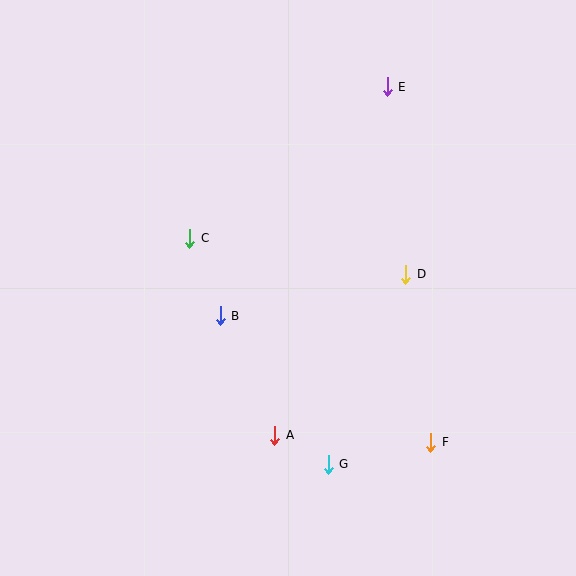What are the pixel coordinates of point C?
Point C is at (190, 238).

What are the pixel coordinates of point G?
Point G is at (328, 464).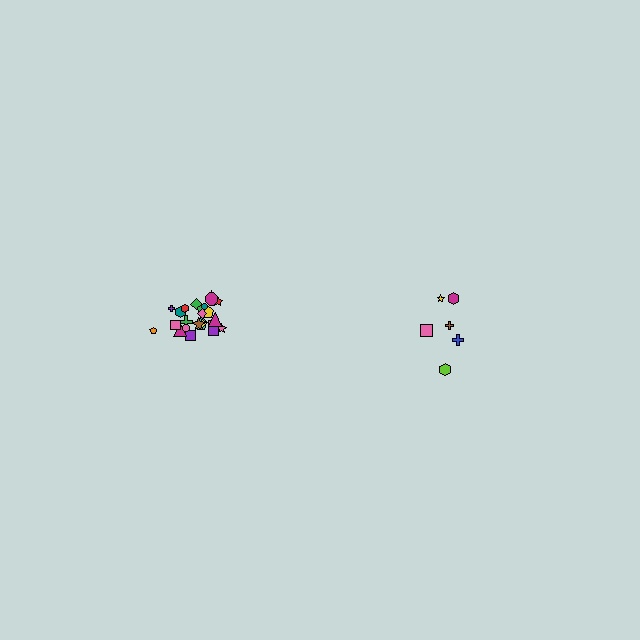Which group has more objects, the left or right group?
The left group.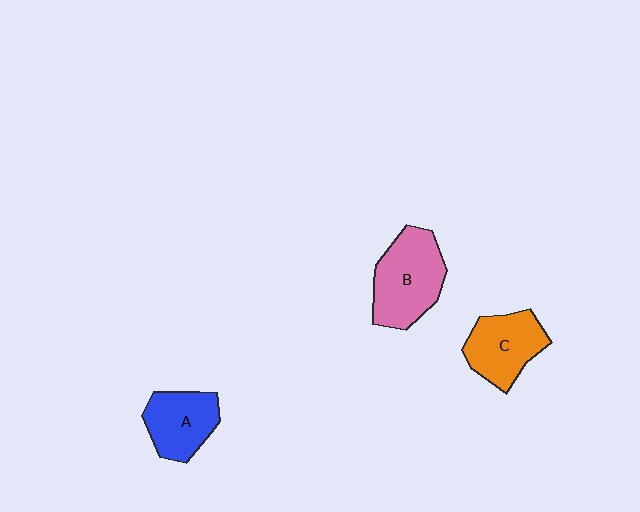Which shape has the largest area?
Shape B (pink).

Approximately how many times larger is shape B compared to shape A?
Approximately 1.4 times.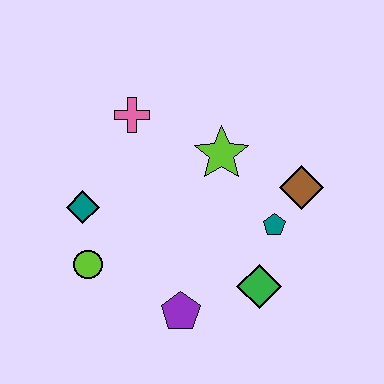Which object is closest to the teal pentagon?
The brown diamond is closest to the teal pentagon.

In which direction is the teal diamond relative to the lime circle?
The teal diamond is above the lime circle.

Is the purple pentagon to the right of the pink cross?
Yes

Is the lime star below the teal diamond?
No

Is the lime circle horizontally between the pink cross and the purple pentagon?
No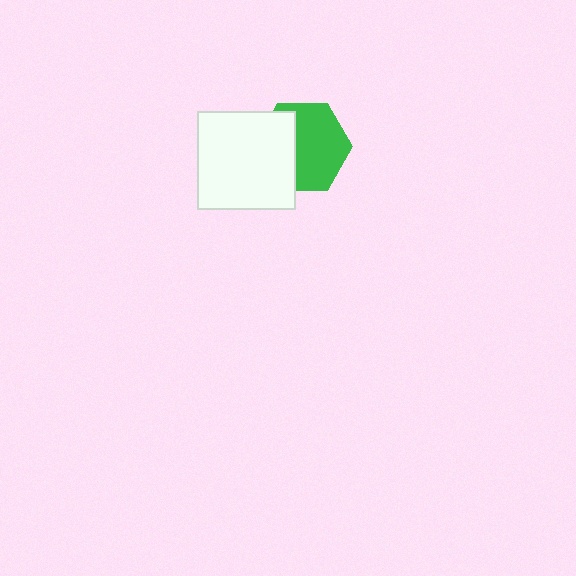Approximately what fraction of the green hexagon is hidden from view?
Roughly 38% of the green hexagon is hidden behind the white square.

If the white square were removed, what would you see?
You would see the complete green hexagon.